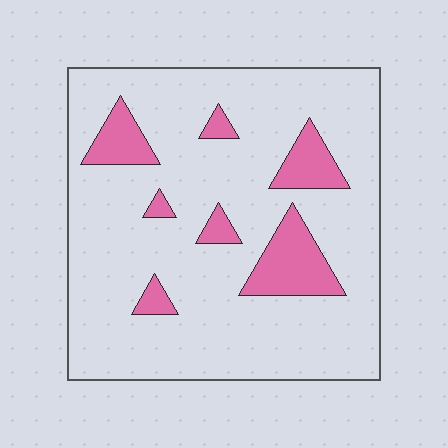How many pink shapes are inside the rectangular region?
7.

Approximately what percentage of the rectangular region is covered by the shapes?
Approximately 15%.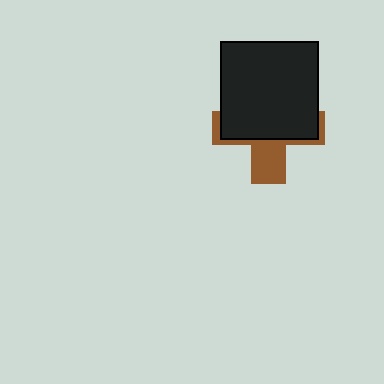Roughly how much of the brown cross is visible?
A small part of it is visible (roughly 36%).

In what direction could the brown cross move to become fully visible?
The brown cross could move down. That would shift it out from behind the black square entirely.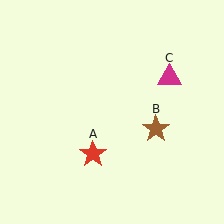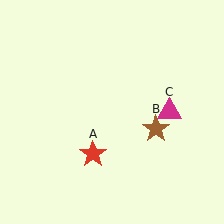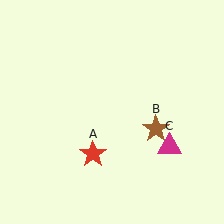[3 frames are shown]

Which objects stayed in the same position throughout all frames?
Red star (object A) and brown star (object B) remained stationary.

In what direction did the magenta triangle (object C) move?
The magenta triangle (object C) moved down.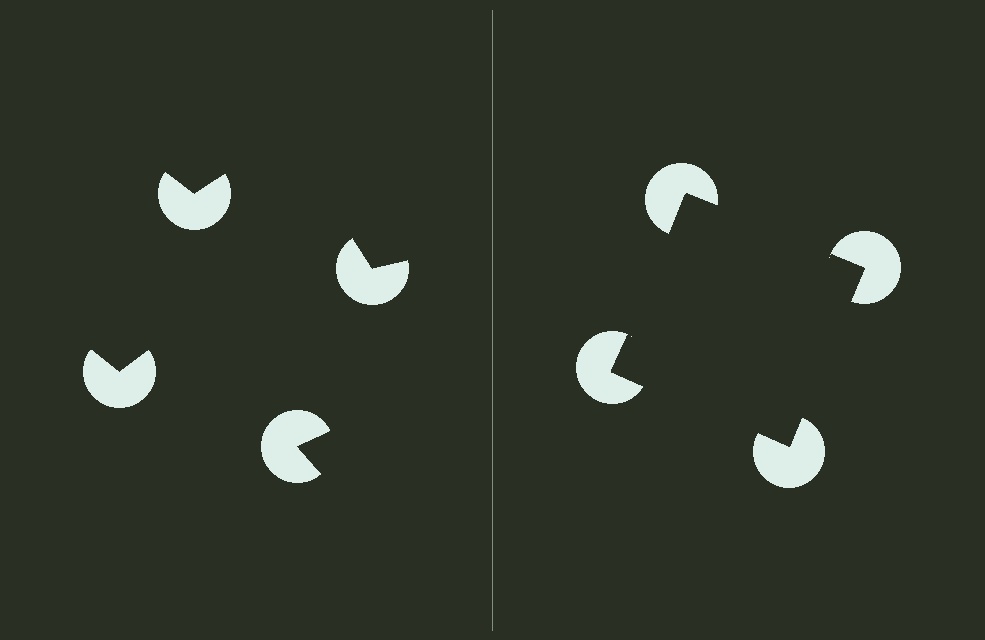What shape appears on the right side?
An illusory square.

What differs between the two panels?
The pac-man discs are positioned identically on both sides; only the wedge orientations differ. On the right they align to a square; on the left they are misaligned.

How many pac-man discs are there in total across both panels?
8 — 4 on each side.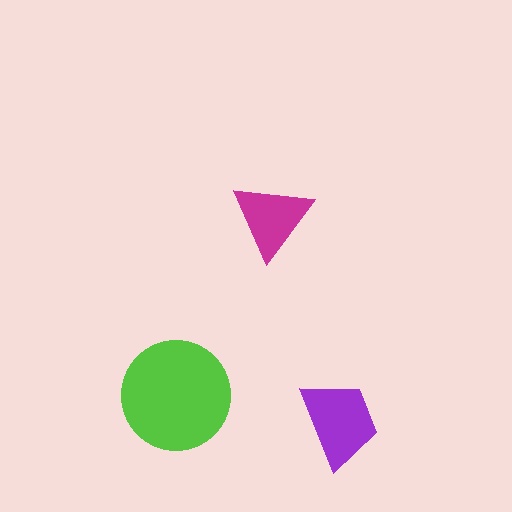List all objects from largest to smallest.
The lime circle, the purple trapezoid, the magenta triangle.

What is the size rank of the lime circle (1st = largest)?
1st.